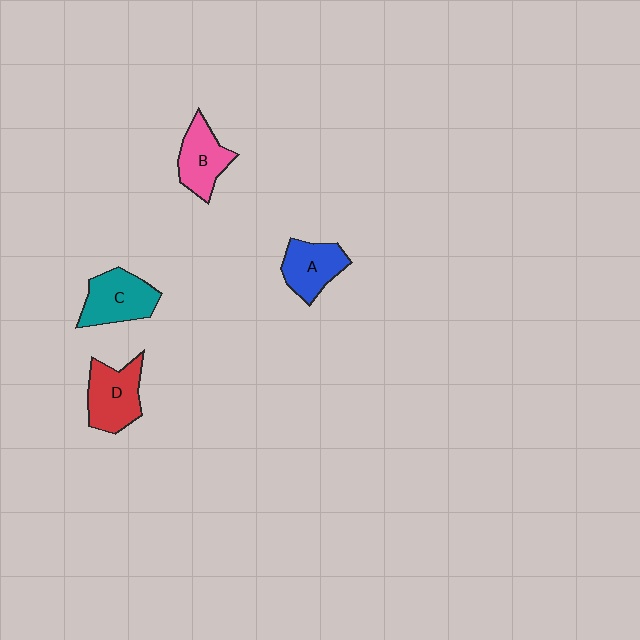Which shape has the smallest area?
Shape A (blue).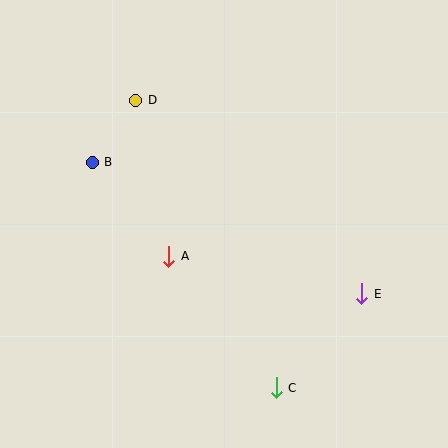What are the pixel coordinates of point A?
Point A is at (169, 256).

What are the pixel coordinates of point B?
Point B is at (92, 162).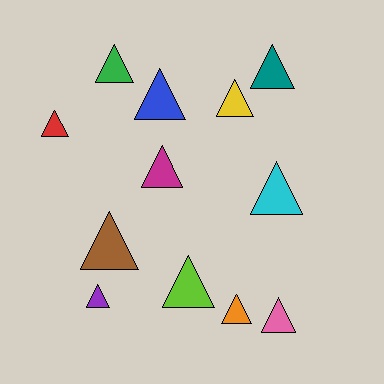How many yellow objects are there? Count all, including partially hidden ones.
There is 1 yellow object.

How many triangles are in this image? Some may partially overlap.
There are 12 triangles.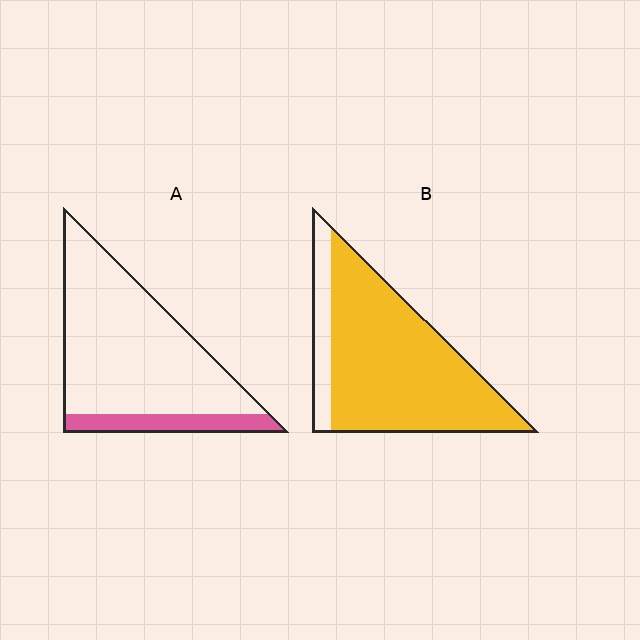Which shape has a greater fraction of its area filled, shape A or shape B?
Shape B.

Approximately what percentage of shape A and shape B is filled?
A is approximately 15% and B is approximately 85%.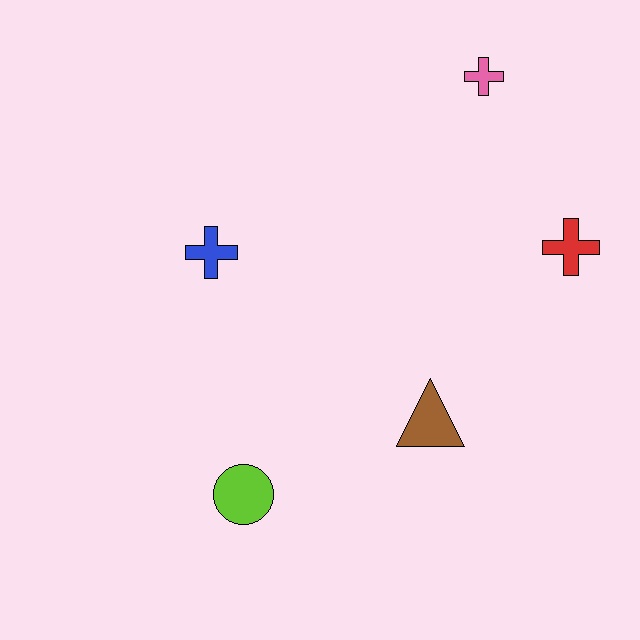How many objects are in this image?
There are 5 objects.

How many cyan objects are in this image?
There are no cyan objects.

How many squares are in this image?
There are no squares.